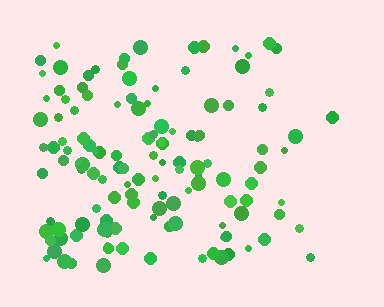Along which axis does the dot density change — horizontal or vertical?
Horizontal.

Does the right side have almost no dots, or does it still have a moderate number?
Still a moderate number, just noticeably fewer than the left.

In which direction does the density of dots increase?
From right to left, with the left side densest.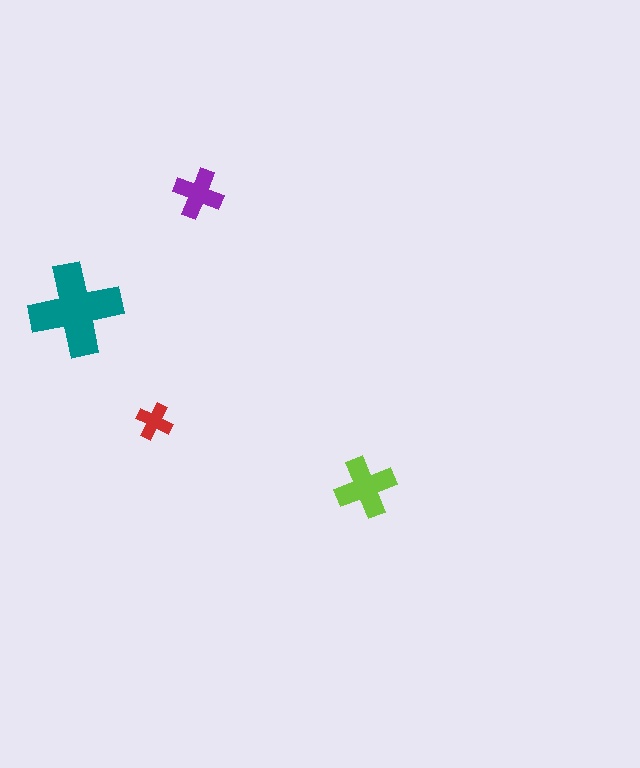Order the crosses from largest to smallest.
the teal one, the lime one, the purple one, the red one.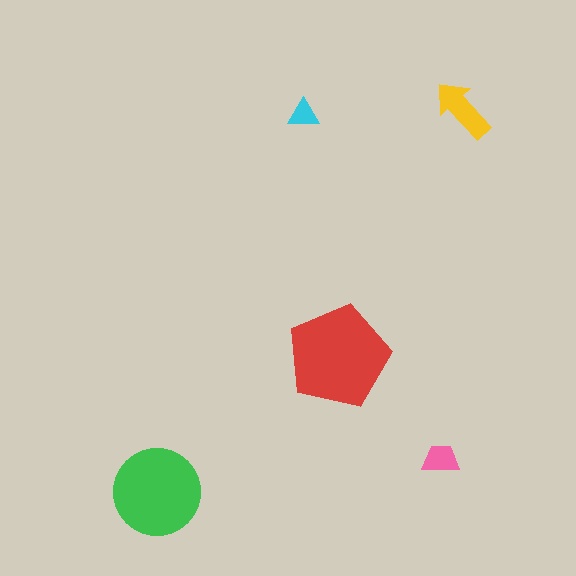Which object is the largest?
The red pentagon.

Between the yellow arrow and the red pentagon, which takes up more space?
The red pentagon.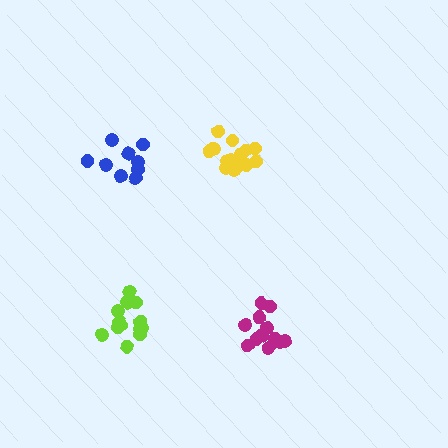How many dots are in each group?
Group 1: 15 dots, Group 2: 13 dots, Group 3: 9 dots, Group 4: 12 dots (49 total).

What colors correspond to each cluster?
The clusters are colored: yellow, lime, blue, magenta.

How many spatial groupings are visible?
There are 4 spatial groupings.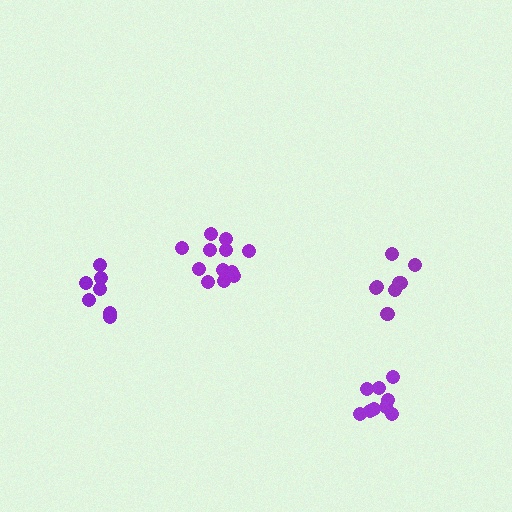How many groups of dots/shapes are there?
There are 4 groups.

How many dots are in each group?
Group 1: 7 dots, Group 2: 9 dots, Group 3: 12 dots, Group 4: 8 dots (36 total).